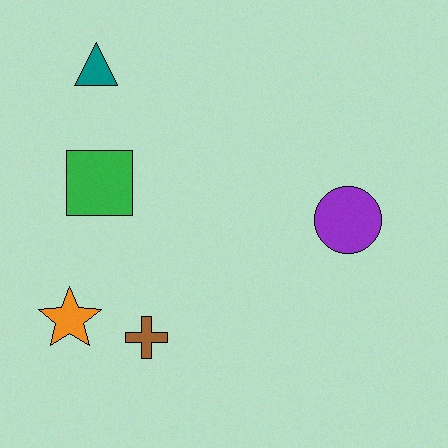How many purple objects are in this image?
There is 1 purple object.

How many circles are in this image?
There is 1 circle.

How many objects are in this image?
There are 5 objects.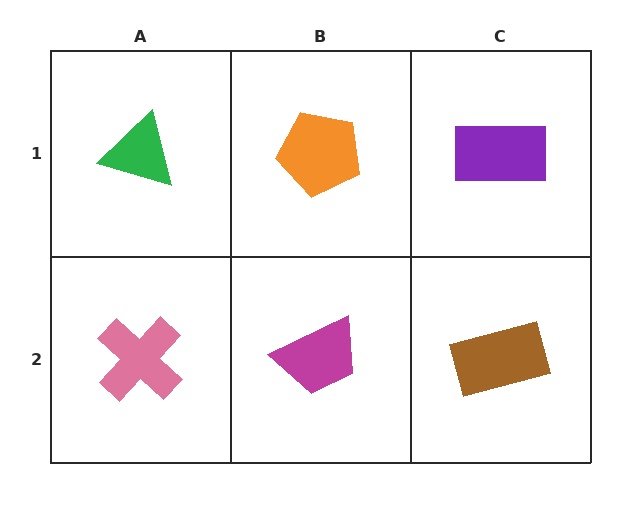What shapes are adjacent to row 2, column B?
An orange pentagon (row 1, column B), a pink cross (row 2, column A), a brown rectangle (row 2, column C).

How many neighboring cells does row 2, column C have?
2.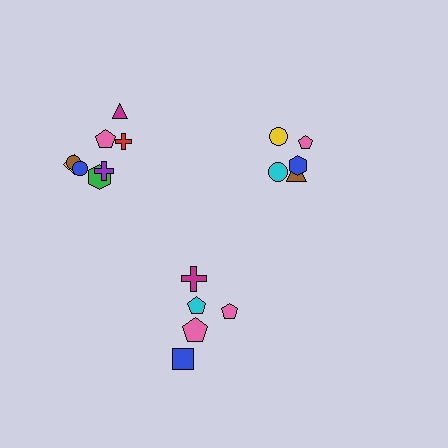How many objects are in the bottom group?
There are 5 objects.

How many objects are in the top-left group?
There are 8 objects.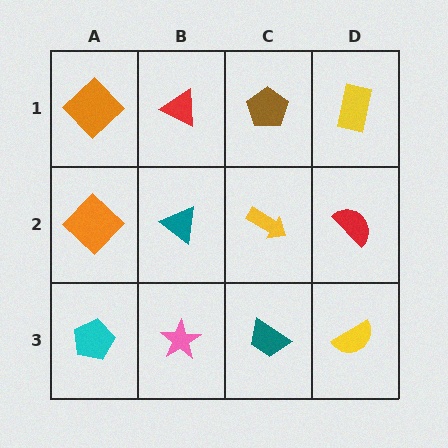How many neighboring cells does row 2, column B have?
4.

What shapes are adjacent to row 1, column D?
A red semicircle (row 2, column D), a brown pentagon (row 1, column C).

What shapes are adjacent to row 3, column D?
A red semicircle (row 2, column D), a teal trapezoid (row 3, column C).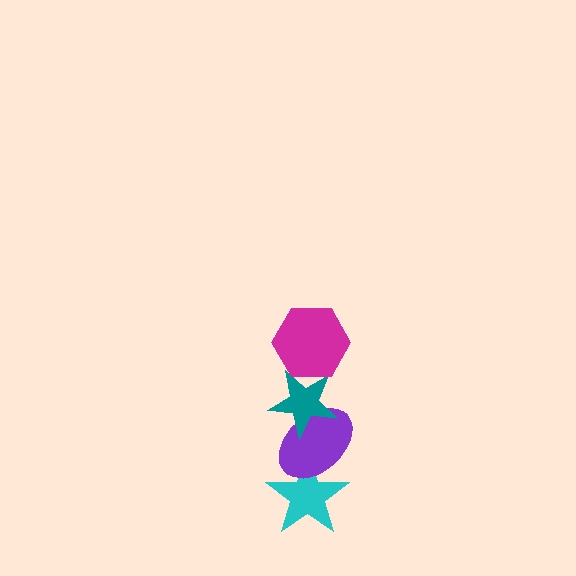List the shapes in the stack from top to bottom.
From top to bottom: the magenta hexagon, the teal star, the purple ellipse, the cyan star.